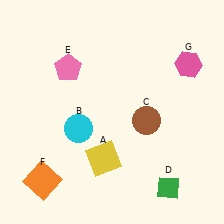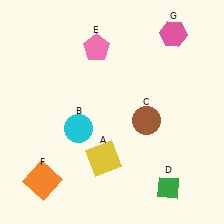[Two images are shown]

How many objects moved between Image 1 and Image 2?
2 objects moved between the two images.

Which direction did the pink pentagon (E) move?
The pink pentagon (E) moved right.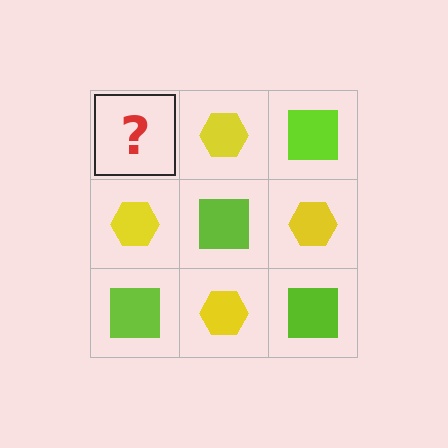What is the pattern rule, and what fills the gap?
The rule is that it alternates lime square and yellow hexagon in a checkerboard pattern. The gap should be filled with a lime square.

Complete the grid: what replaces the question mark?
The question mark should be replaced with a lime square.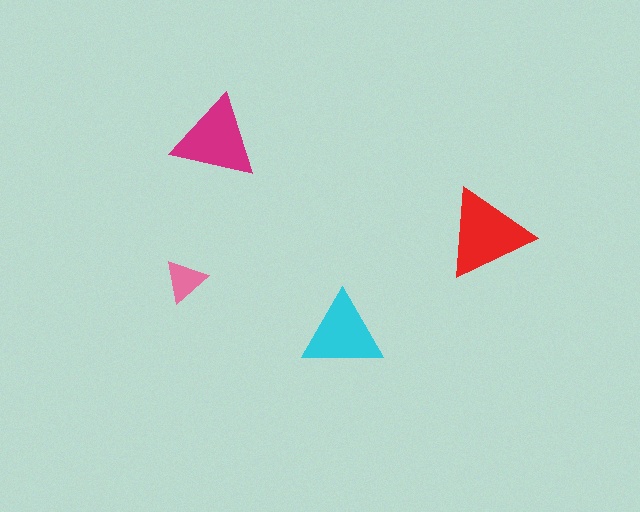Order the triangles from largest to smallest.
the red one, the magenta one, the cyan one, the pink one.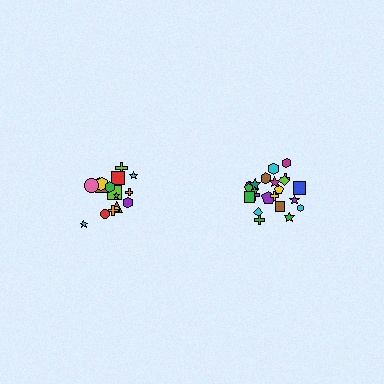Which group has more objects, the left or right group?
The right group.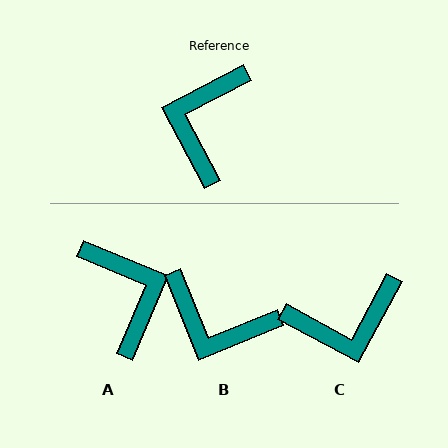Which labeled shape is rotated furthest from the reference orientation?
A, about 140 degrees away.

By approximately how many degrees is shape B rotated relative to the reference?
Approximately 84 degrees counter-clockwise.